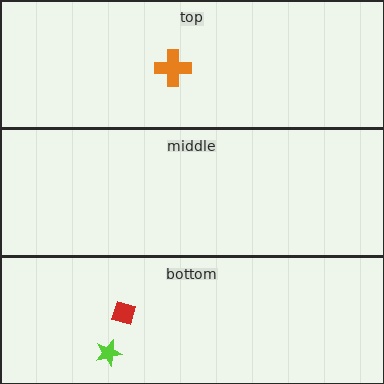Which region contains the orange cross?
The top region.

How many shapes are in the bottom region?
2.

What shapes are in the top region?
The orange cross.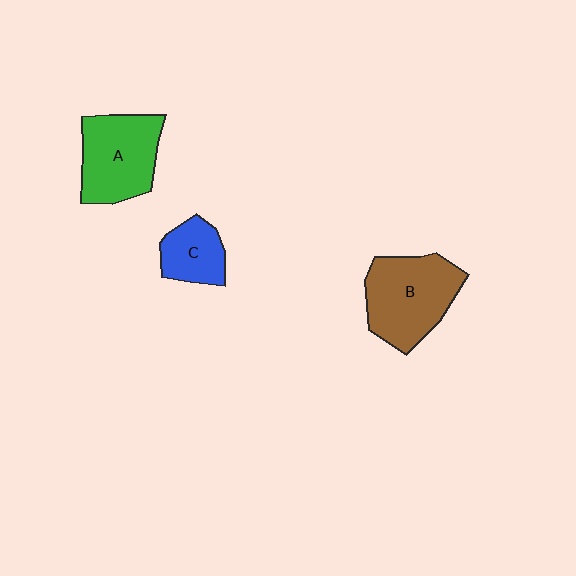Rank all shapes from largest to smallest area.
From largest to smallest: B (brown), A (green), C (blue).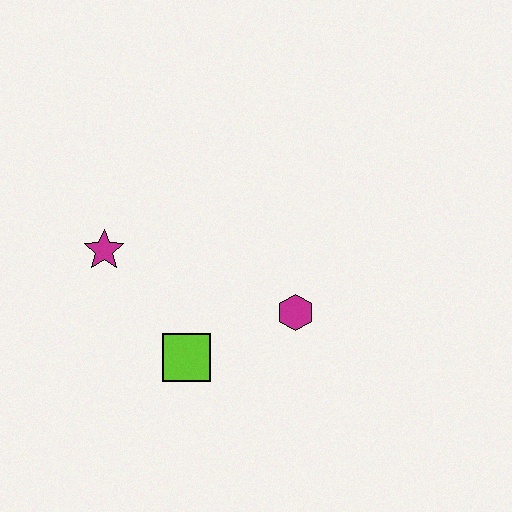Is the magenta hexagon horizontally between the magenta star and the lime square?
No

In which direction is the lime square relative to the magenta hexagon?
The lime square is to the left of the magenta hexagon.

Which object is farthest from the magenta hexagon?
The magenta star is farthest from the magenta hexagon.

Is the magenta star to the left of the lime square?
Yes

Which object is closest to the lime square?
The magenta hexagon is closest to the lime square.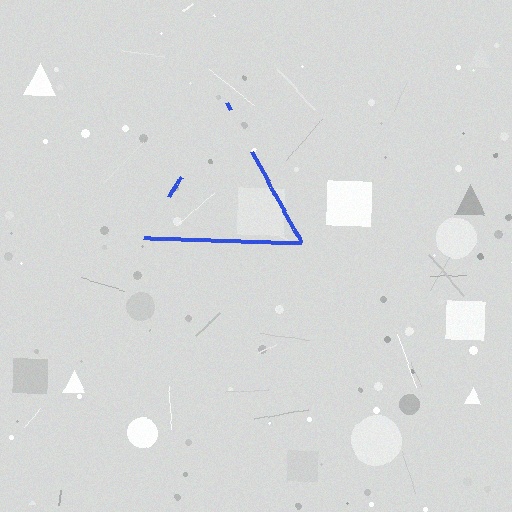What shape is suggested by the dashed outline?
The dashed outline suggests a triangle.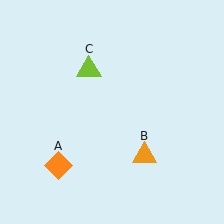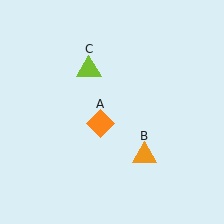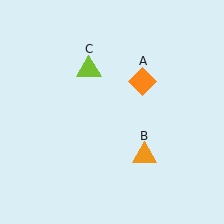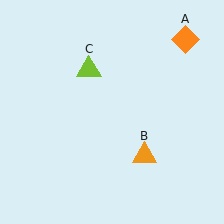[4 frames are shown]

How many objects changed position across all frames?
1 object changed position: orange diamond (object A).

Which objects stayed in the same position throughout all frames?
Orange triangle (object B) and lime triangle (object C) remained stationary.